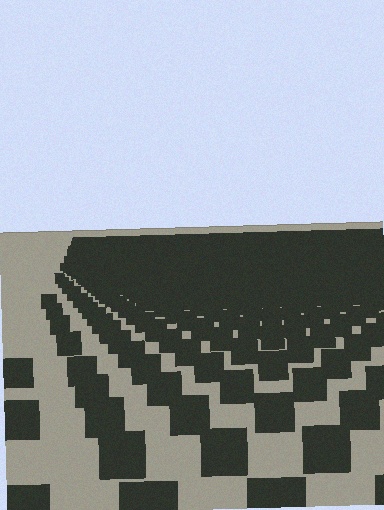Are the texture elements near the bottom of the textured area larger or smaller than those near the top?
Larger. Near the bottom, elements are closer to the viewer and appear at a bigger on-screen size.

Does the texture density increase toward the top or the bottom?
Density increases toward the top.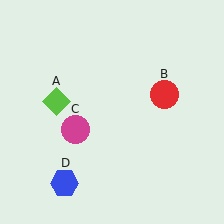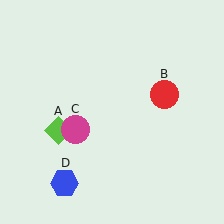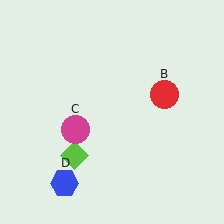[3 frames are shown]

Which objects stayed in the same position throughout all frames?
Red circle (object B) and magenta circle (object C) and blue hexagon (object D) remained stationary.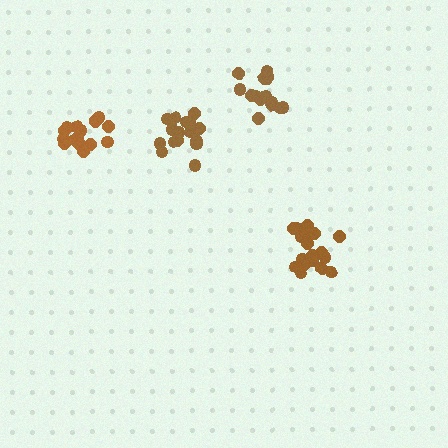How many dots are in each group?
Group 1: 18 dots, Group 2: 16 dots, Group 3: 17 dots, Group 4: 17 dots (68 total).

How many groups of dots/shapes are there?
There are 4 groups.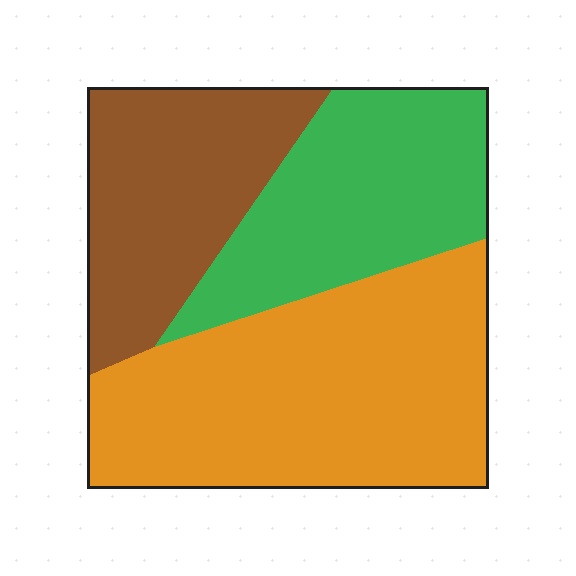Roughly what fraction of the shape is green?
Green takes up about one quarter (1/4) of the shape.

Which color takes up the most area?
Orange, at roughly 45%.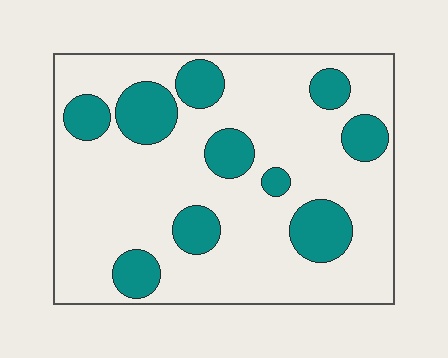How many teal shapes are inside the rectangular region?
10.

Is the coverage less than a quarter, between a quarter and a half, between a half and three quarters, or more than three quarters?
Less than a quarter.